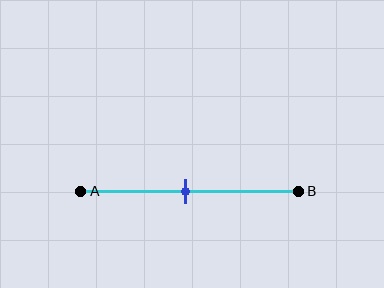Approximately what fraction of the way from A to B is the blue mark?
The blue mark is approximately 50% of the way from A to B.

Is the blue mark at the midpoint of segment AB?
Yes, the mark is approximately at the midpoint.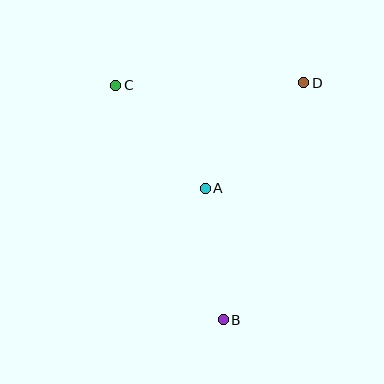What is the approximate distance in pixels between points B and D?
The distance between B and D is approximately 250 pixels.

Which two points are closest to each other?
Points A and B are closest to each other.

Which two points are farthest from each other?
Points B and C are farthest from each other.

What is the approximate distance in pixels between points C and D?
The distance between C and D is approximately 188 pixels.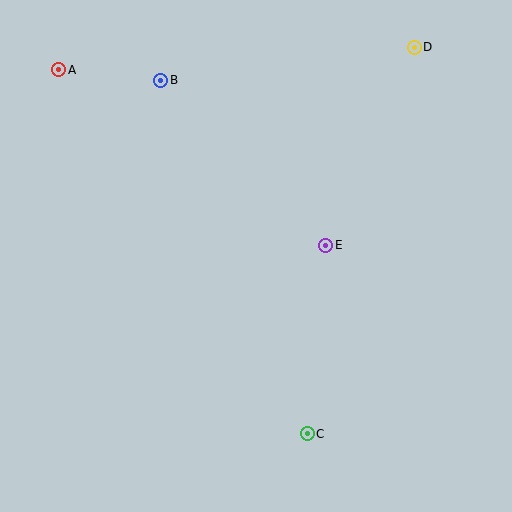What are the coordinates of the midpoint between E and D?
The midpoint between E and D is at (370, 146).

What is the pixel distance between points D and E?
The distance between D and E is 217 pixels.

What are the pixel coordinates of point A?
Point A is at (59, 70).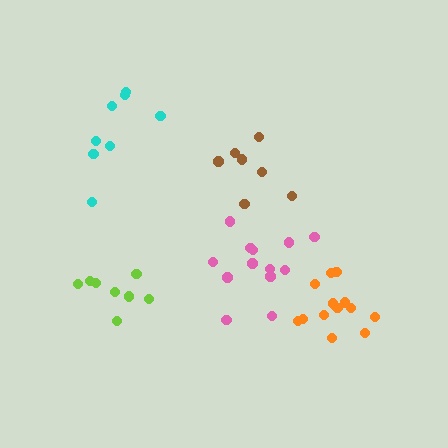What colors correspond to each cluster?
The clusters are colored: cyan, brown, lime, pink, orange.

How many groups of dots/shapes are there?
There are 5 groups.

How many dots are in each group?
Group 1: 8 dots, Group 2: 7 dots, Group 3: 8 dots, Group 4: 13 dots, Group 5: 13 dots (49 total).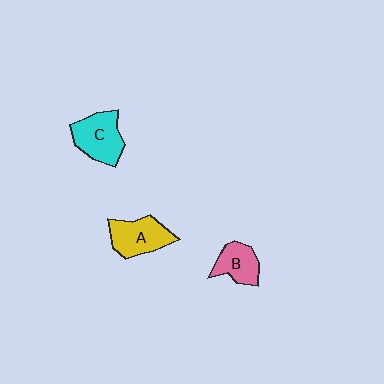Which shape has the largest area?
Shape C (cyan).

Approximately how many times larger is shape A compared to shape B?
Approximately 1.4 times.